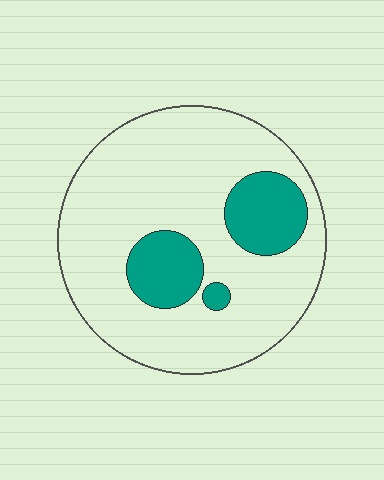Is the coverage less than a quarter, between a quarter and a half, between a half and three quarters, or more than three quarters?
Less than a quarter.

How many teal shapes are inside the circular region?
3.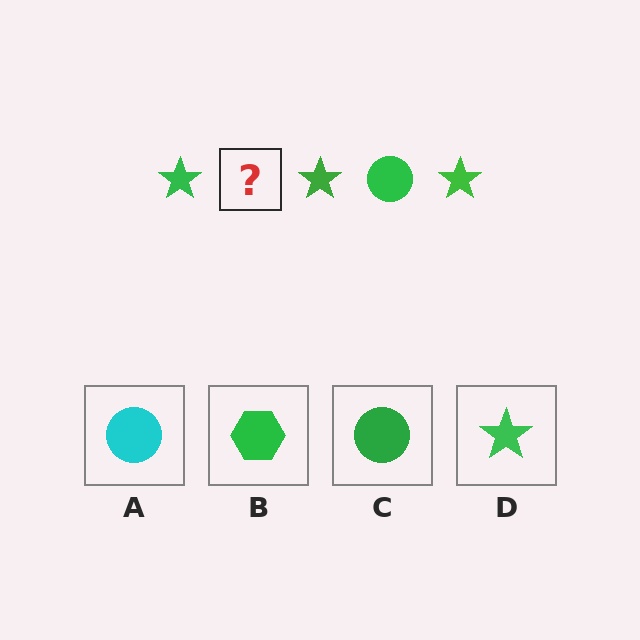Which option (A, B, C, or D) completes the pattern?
C.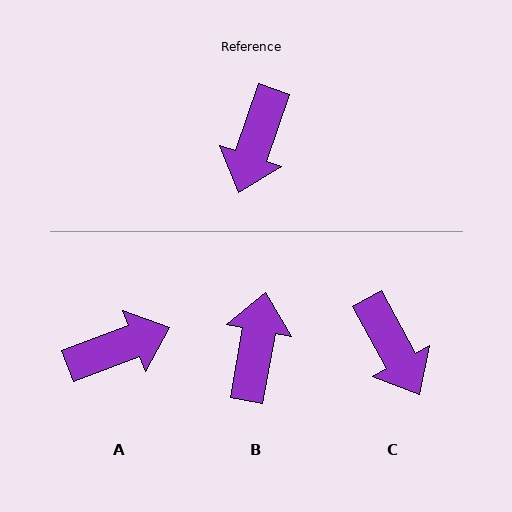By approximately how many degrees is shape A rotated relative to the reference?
Approximately 129 degrees counter-clockwise.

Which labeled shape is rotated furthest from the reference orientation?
B, about 171 degrees away.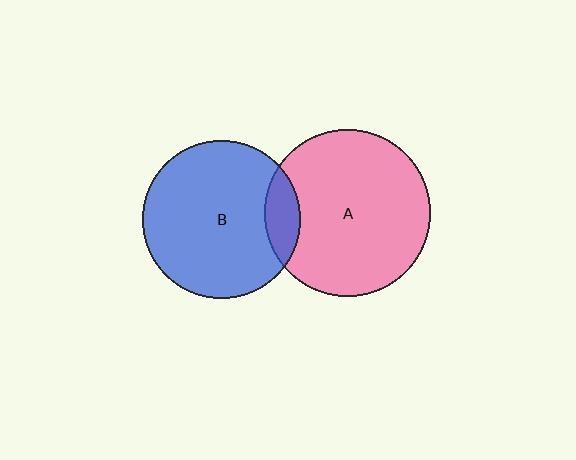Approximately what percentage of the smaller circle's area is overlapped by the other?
Approximately 15%.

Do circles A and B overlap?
Yes.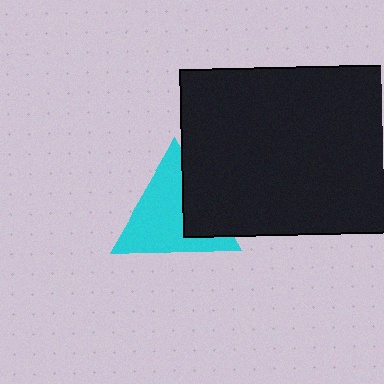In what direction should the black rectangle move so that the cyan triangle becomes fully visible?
The black rectangle should move right. That is the shortest direction to clear the overlap and leave the cyan triangle fully visible.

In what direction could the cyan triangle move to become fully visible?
The cyan triangle could move left. That would shift it out from behind the black rectangle entirely.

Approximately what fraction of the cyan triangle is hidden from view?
Roughly 31% of the cyan triangle is hidden behind the black rectangle.